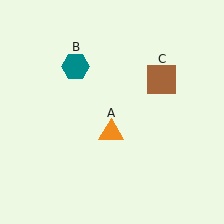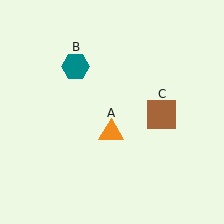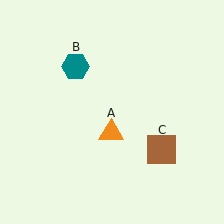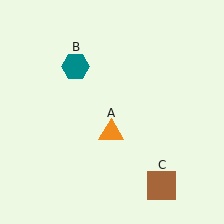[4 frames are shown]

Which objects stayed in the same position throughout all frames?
Orange triangle (object A) and teal hexagon (object B) remained stationary.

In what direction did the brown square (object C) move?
The brown square (object C) moved down.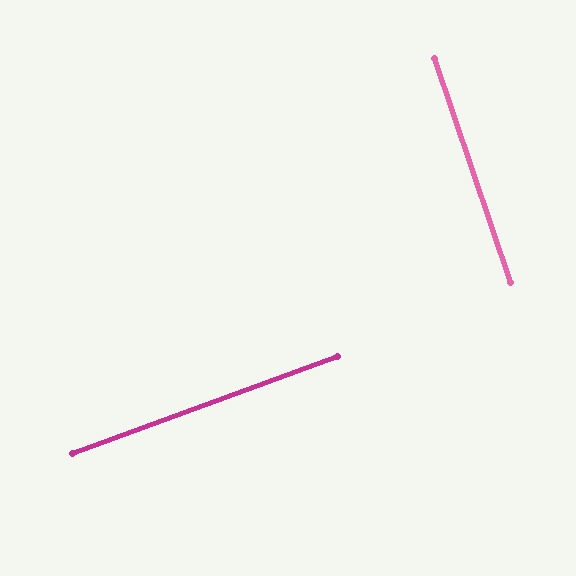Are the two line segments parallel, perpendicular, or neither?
Perpendicular — they meet at approximately 89°.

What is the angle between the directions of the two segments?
Approximately 89 degrees.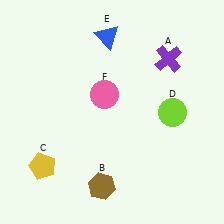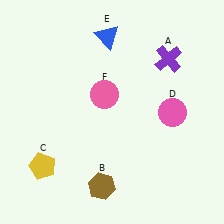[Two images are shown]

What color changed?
The circle (D) changed from lime in Image 1 to pink in Image 2.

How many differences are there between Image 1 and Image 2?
There is 1 difference between the two images.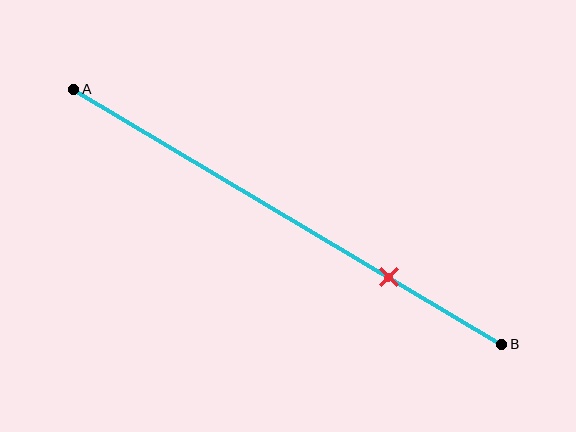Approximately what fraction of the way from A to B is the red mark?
The red mark is approximately 75% of the way from A to B.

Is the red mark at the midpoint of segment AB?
No, the mark is at about 75% from A, not at the 50% midpoint.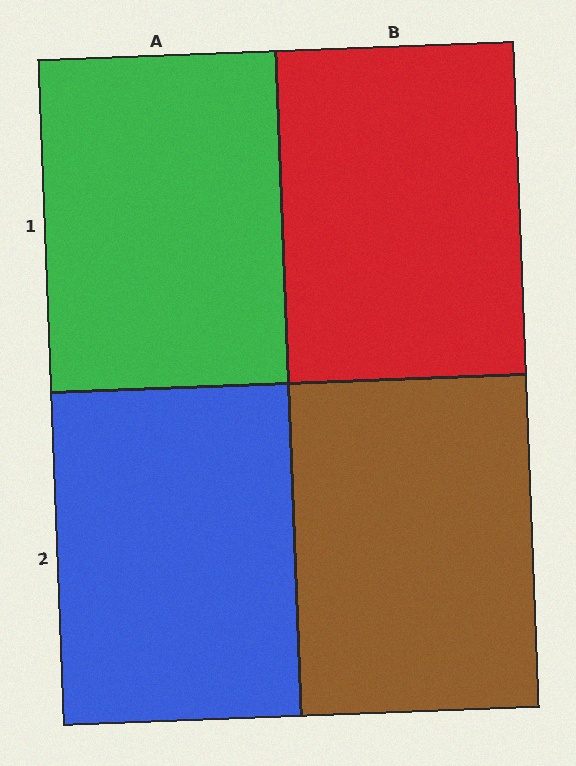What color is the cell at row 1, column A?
Green.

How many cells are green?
1 cell is green.